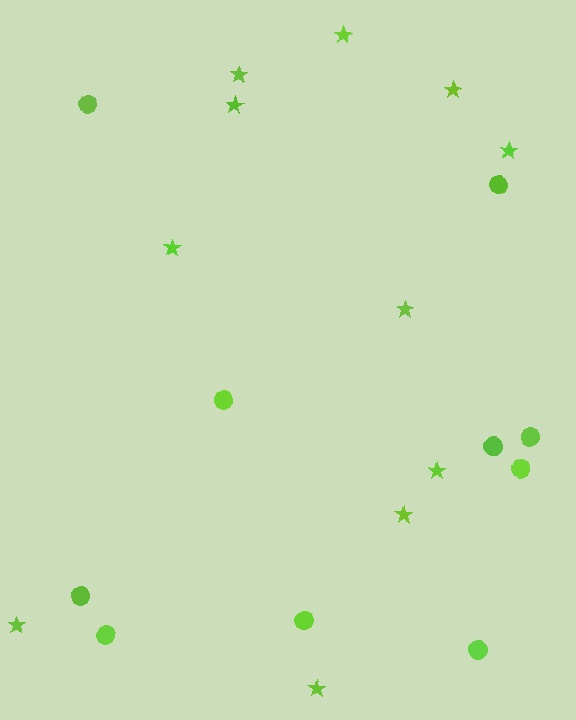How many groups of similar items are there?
There are 2 groups: one group of stars (11) and one group of circles (10).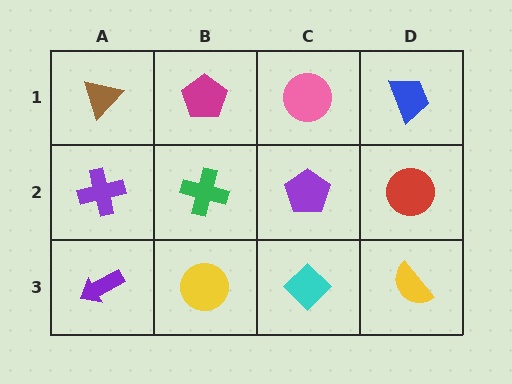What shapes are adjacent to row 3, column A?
A purple cross (row 2, column A), a yellow circle (row 3, column B).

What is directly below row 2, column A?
A purple arrow.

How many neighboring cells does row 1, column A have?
2.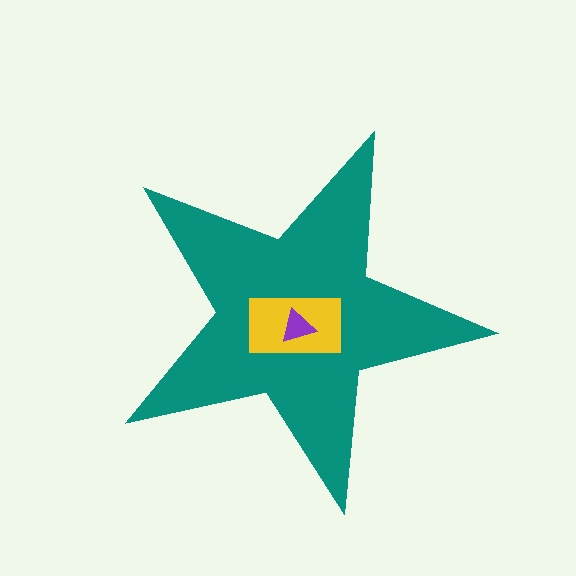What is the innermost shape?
The purple triangle.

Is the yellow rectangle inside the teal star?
Yes.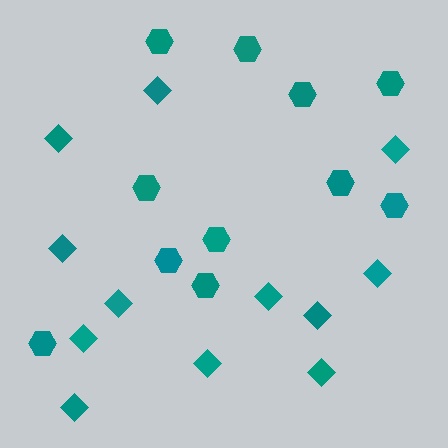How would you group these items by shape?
There are 2 groups: one group of diamonds (12) and one group of hexagons (11).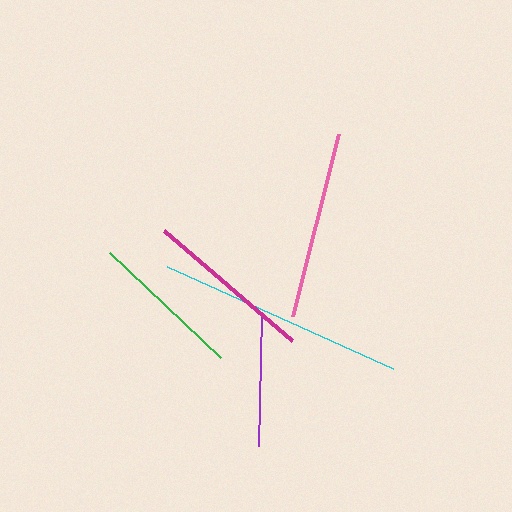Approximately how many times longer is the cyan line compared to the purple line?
The cyan line is approximately 1.9 times the length of the purple line.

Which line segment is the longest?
The cyan line is the longest at approximately 248 pixels.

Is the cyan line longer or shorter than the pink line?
The cyan line is longer than the pink line.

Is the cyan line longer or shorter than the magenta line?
The cyan line is longer than the magenta line.